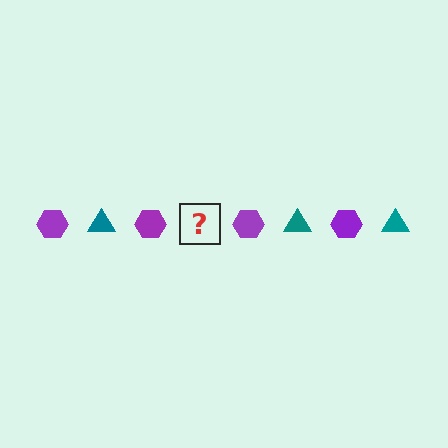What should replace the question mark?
The question mark should be replaced with a teal triangle.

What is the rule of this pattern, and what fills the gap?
The rule is that the pattern alternates between purple hexagon and teal triangle. The gap should be filled with a teal triangle.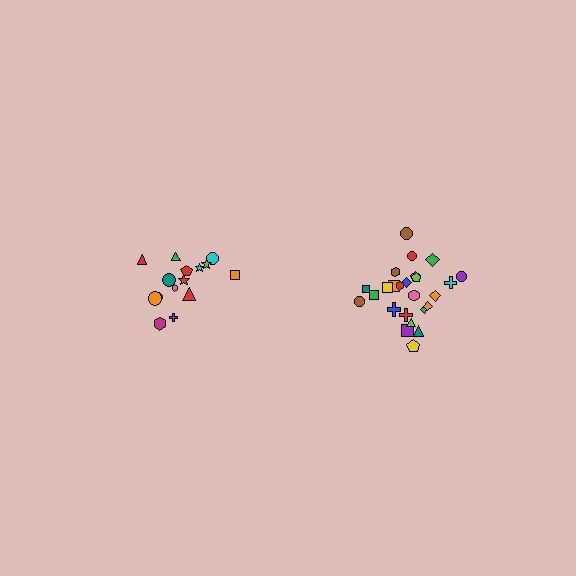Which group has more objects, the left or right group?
The right group.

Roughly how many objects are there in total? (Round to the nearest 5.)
Roughly 40 objects in total.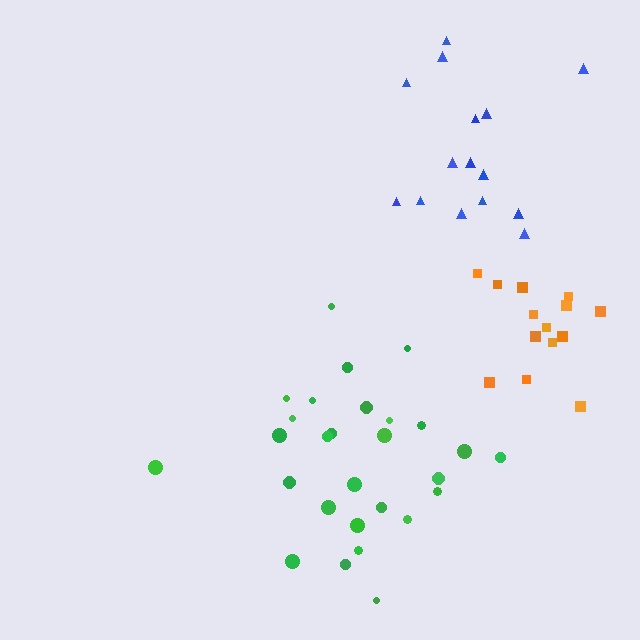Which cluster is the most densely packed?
Orange.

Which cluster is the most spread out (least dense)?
Blue.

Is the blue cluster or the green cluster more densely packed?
Green.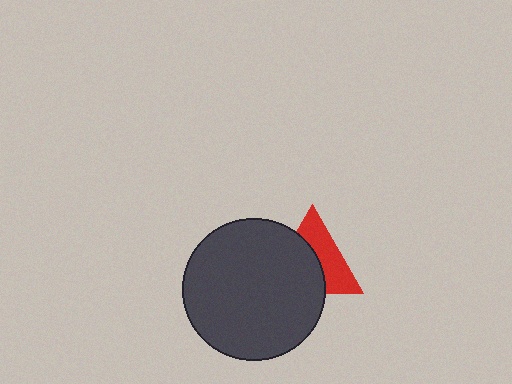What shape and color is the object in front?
The object in front is a dark gray circle.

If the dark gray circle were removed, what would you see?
You would see the complete red triangle.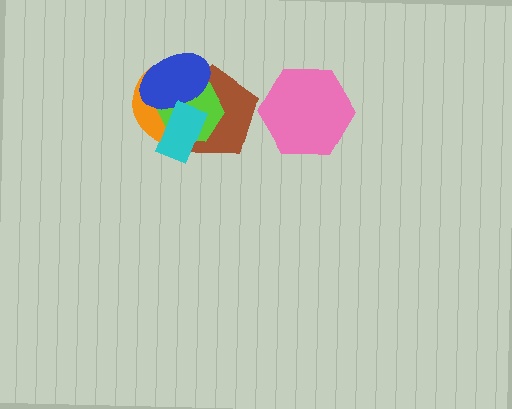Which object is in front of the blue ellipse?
The cyan rectangle is in front of the blue ellipse.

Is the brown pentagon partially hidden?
Yes, it is partially covered by another shape.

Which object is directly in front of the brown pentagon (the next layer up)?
The lime hexagon is directly in front of the brown pentagon.